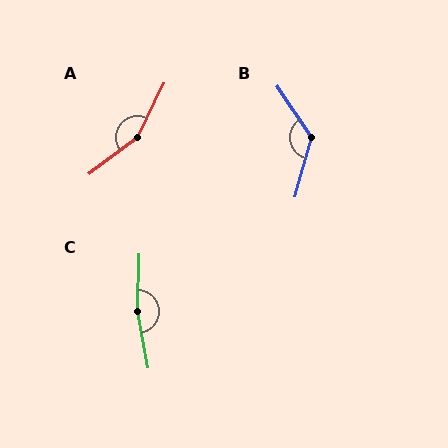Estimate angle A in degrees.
Approximately 152 degrees.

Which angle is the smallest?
B, at approximately 131 degrees.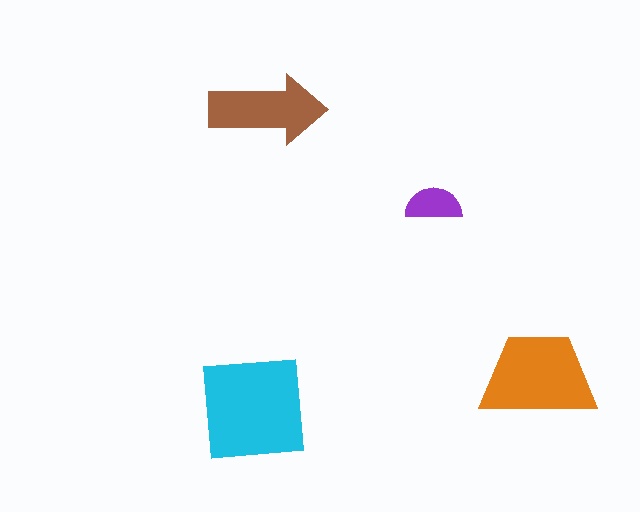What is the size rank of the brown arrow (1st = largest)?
3rd.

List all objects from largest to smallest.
The cyan square, the orange trapezoid, the brown arrow, the purple semicircle.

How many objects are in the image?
There are 4 objects in the image.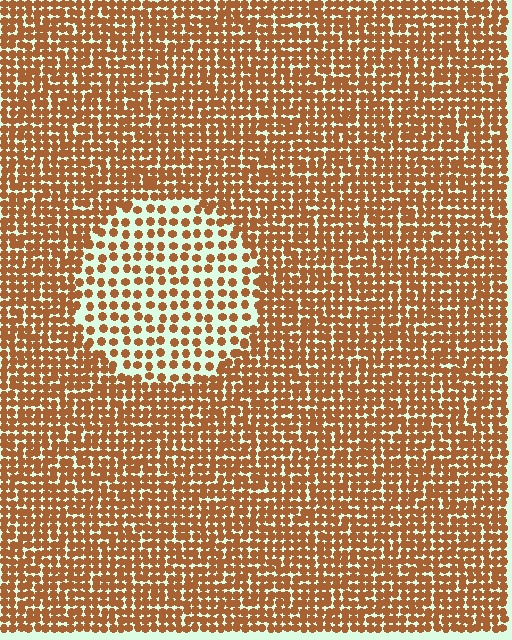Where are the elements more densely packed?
The elements are more densely packed outside the circle boundary.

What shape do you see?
I see a circle.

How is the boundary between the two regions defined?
The boundary is defined by a change in element density (approximately 2.1x ratio). All elements are the same color, size, and shape.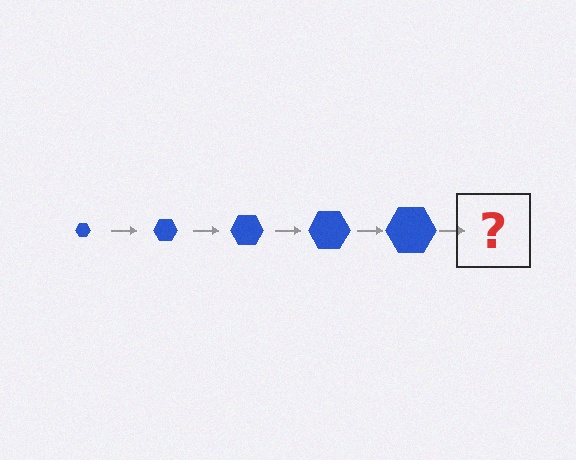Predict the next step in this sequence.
The next step is a blue hexagon, larger than the previous one.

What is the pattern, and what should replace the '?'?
The pattern is that the hexagon gets progressively larger each step. The '?' should be a blue hexagon, larger than the previous one.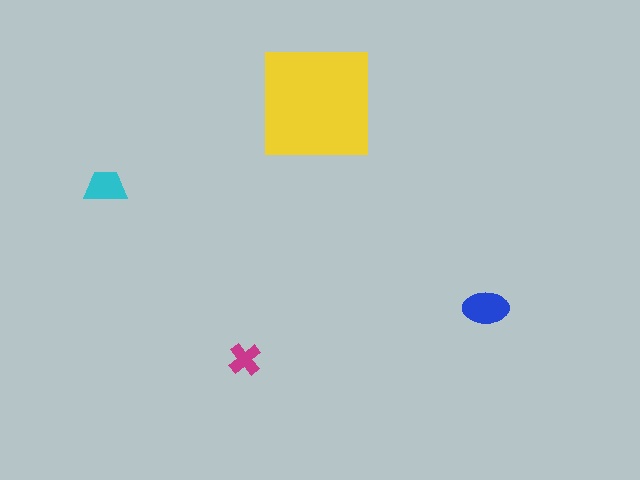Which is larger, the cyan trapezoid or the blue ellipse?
The blue ellipse.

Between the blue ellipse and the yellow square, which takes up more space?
The yellow square.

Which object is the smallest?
The magenta cross.